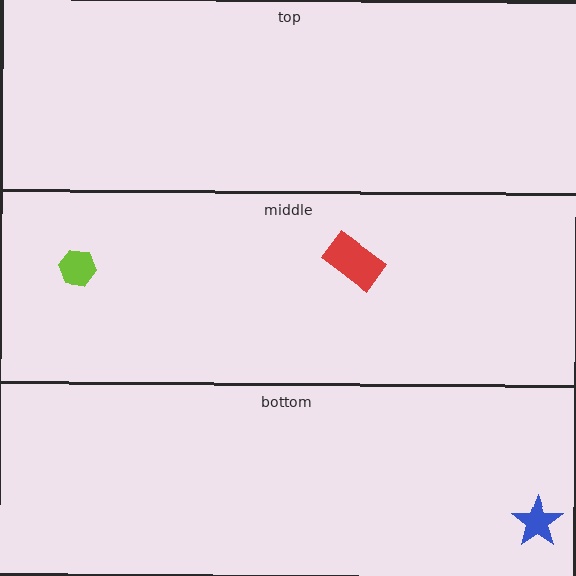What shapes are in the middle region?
The lime hexagon, the red rectangle.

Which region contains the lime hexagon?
The middle region.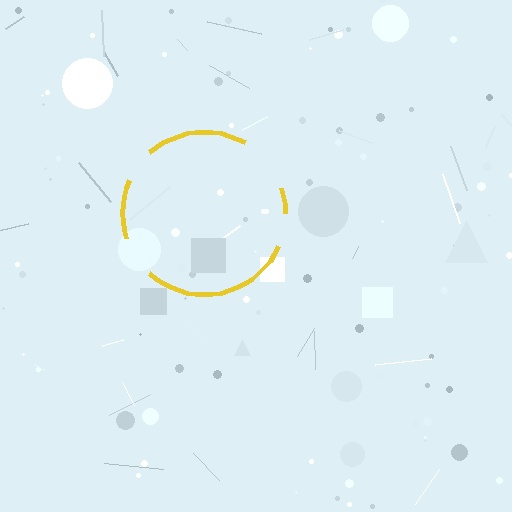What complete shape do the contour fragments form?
The contour fragments form a circle.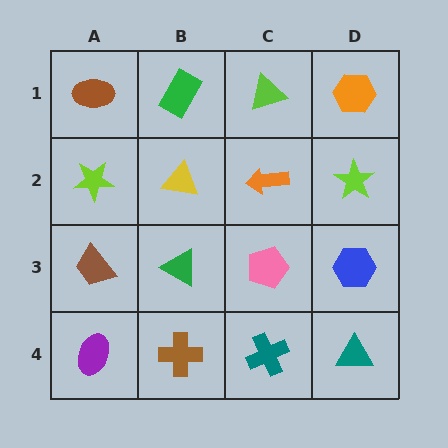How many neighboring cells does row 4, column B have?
3.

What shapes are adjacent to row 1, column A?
A lime star (row 2, column A), a green rectangle (row 1, column B).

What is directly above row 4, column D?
A blue hexagon.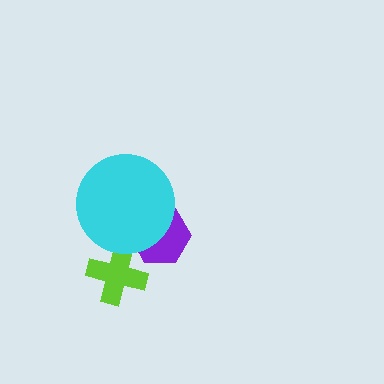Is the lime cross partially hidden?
Yes, it is partially covered by another shape.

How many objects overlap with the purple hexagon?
1 object overlaps with the purple hexagon.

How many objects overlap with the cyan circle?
2 objects overlap with the cyan circle.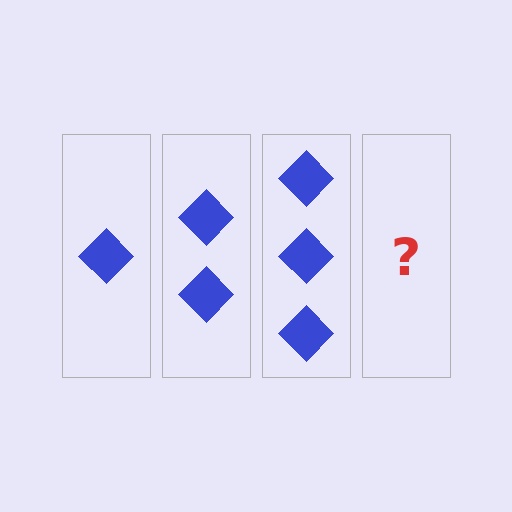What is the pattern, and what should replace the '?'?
The pattern is that each step adds one more diamond. The '?' should be 4 diamonds.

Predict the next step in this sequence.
The next step is 4 diamonds.